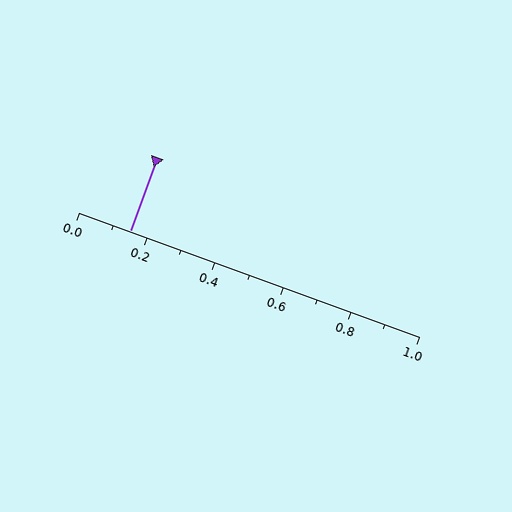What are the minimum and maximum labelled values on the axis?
The axis runs from 0.0 to 1.0.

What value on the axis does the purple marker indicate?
The marker indicates approximately 0.15.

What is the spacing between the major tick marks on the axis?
The major ticks are spaced 0.2 apart.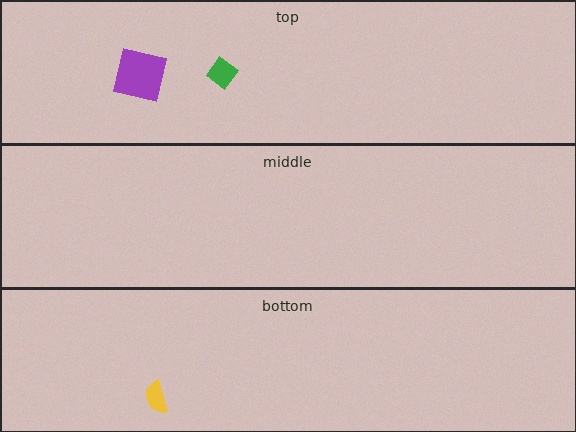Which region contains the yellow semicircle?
The bottom region.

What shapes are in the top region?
The purple square, the green diamond.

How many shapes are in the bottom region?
1.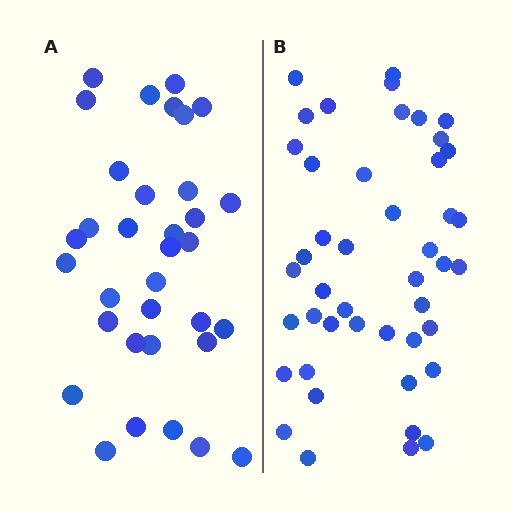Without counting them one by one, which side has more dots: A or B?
Region B (the right region) has more dots.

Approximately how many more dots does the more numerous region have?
Region B has roughly 12 or so more dots than region A.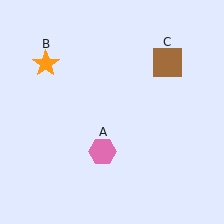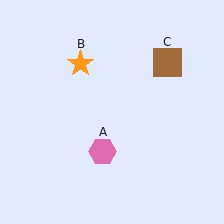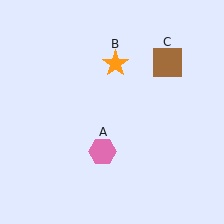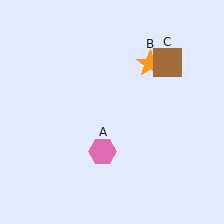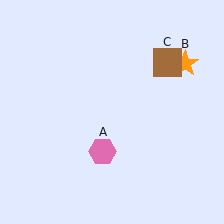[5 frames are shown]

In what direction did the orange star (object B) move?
The orange star (object B) moved right.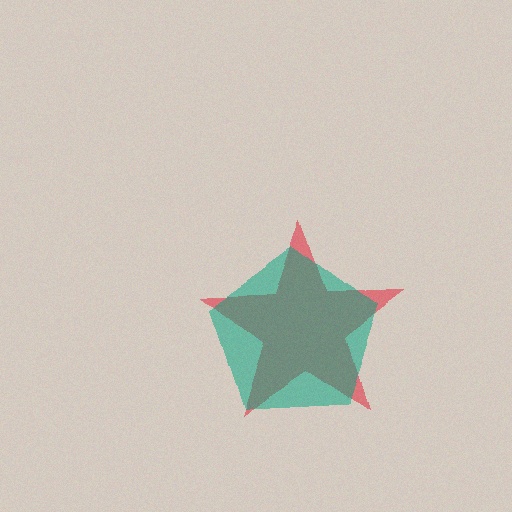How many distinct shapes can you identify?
There are 2 distinct shapes: a red star, a teal pentagon.